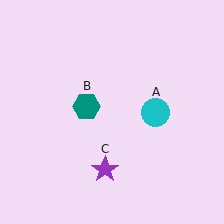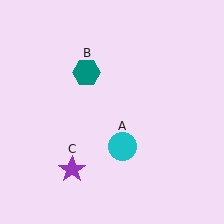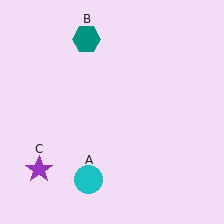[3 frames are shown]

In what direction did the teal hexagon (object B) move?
The teal hexagon (object B) moved up.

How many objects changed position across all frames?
3 objects changed position: cyan circle (object A), teal hexagon (object B), purple star (object C).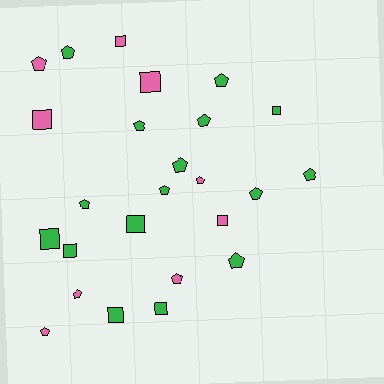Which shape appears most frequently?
Pentagon, with 15 objects.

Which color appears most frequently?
Green, with 16 objects.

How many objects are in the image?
There are 25 objects.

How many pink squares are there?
There are 4 pink squares.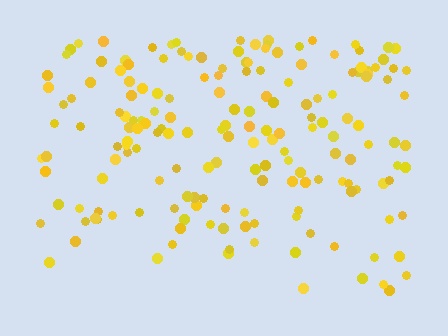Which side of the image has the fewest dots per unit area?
The bottom.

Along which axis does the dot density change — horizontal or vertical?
Vertical.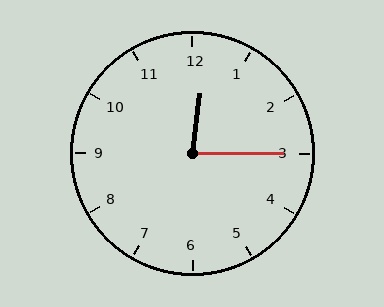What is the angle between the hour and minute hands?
Approximately 82 degrees.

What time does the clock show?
12:15.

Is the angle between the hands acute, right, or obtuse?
It is acute.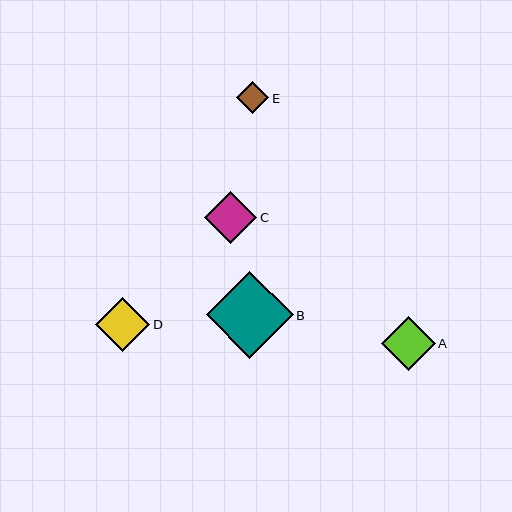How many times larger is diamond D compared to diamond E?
Diamond D is approximately 1.7 times the size of diamond E.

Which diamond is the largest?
Diamond B is the largest with a size of approximately 87 pixels.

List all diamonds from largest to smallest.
From largest to smallest: B, D, A, C, E.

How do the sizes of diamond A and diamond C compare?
Diamond A and diamond C are approximately the same size.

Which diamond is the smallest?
Diamond E is the smallest with a size of approximately 32 pixels.